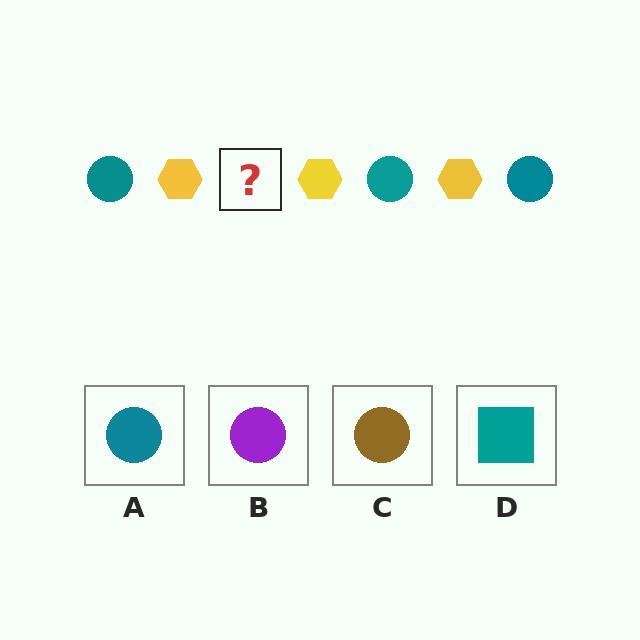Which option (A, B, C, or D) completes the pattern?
A.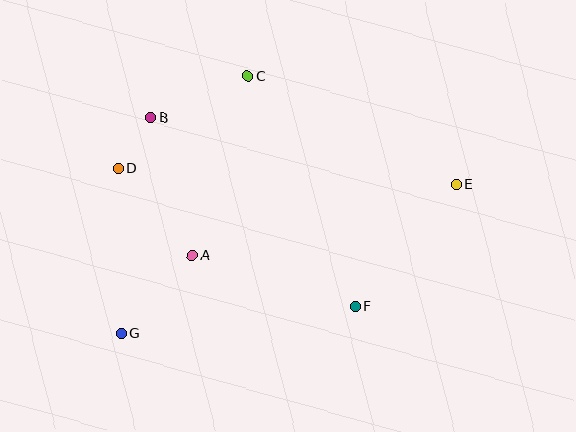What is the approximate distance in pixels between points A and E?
The distance between A and E is approximately 273 pixels.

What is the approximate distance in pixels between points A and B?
The distance between A and B is approximately 144 pixels.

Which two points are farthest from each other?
Points E and G are farthest from each other.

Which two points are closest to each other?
Points B and D are closest to each other.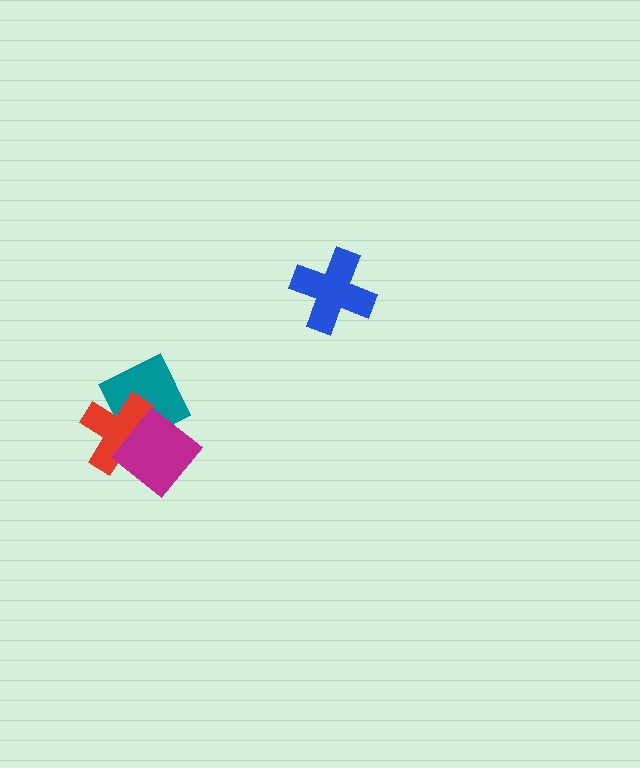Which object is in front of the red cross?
The magenta diamond is in front of the red cross.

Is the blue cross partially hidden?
No, no other shape covers it.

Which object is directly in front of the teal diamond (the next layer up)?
The red cross is directly in front of the teal diamond.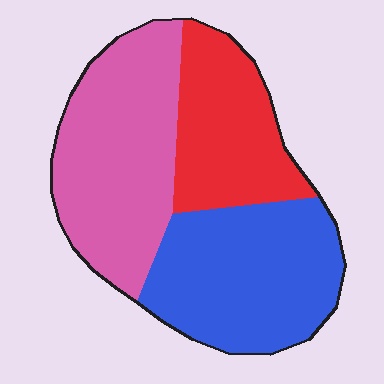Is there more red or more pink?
Pink.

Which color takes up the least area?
Red, at roughly 25%.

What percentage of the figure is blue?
Blue covers around 35% of the figure.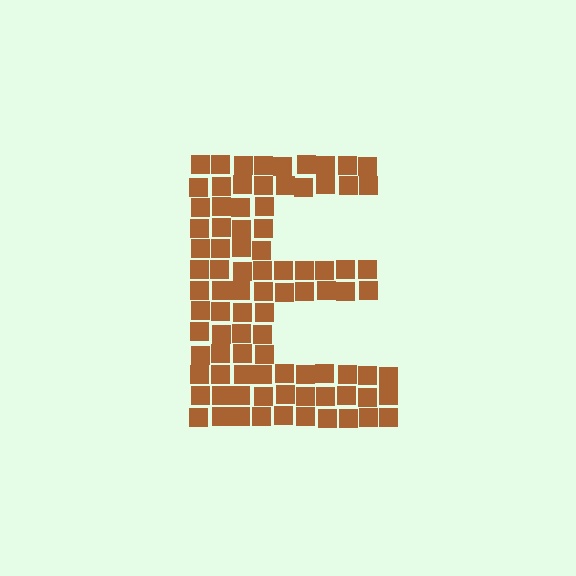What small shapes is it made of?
It is made of small squares.